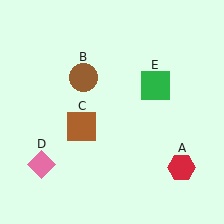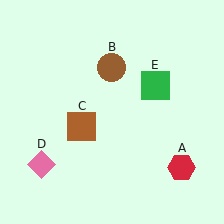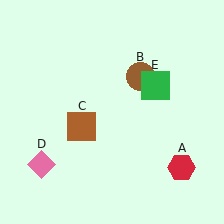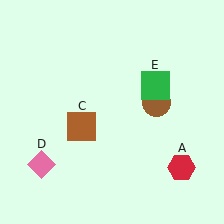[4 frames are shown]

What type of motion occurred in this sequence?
The brown circle (object B) rotated clockwise around the center of the scene.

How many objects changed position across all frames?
1 object changed position: brown circle (object B).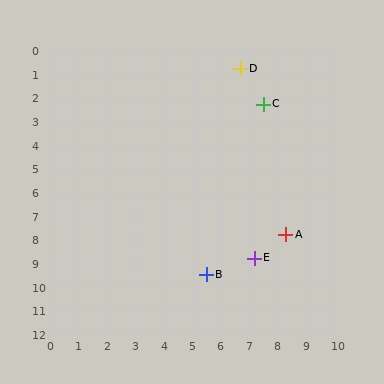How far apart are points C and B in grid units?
Points C and B are about 7.5 grid units apart.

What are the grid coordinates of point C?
Point C is at approximately (7.5, 2.3).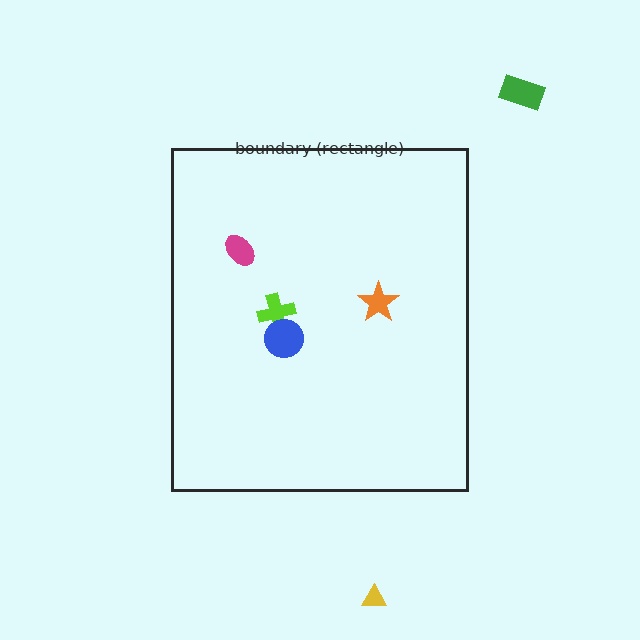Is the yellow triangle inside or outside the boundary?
Outside.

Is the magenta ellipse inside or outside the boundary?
Inside.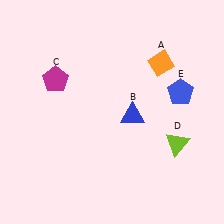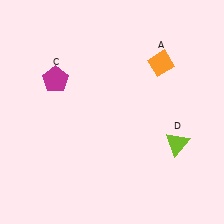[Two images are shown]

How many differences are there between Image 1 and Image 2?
There are 2 differences between the two images.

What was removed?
The blue pentagon (E), the blue triangle (B) were removed in Image 2.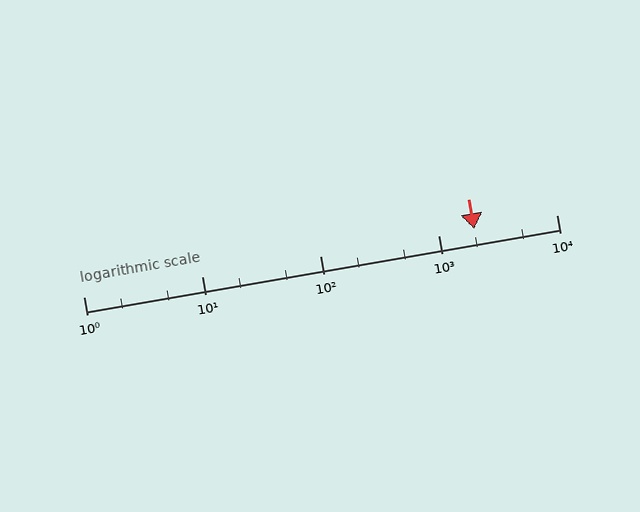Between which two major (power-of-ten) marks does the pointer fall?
The pointer is between 1000 and 10000.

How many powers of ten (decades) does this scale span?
The scale spans 4 decades, from 1 to 10000.